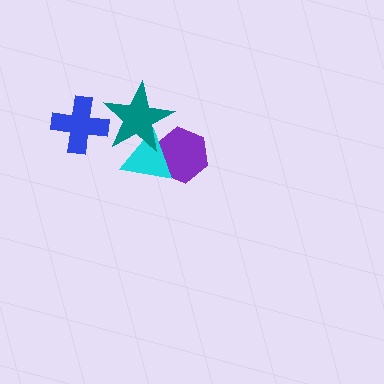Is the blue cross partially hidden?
No, no other shape covers it.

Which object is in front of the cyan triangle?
The teal star is in front of the cyan triangle.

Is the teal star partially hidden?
Yes, it is partially covered by another shape.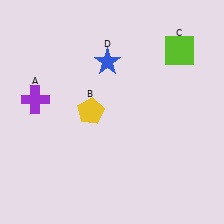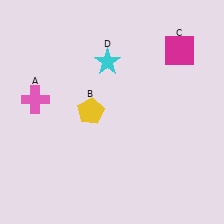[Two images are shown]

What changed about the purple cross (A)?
In Image 1, A is purple. In Image 2, it changed to pink.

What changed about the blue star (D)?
In Image 1, D is blue. In Image 2, it changed to cyan.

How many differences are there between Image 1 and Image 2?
There are 3 differences between the two images.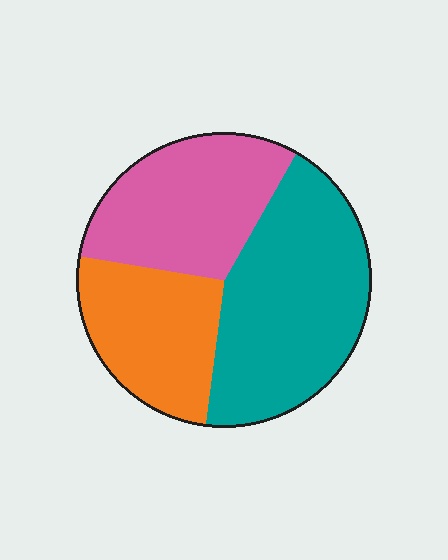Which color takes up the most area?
Teal, at roughly 45%.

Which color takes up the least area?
Orange, at roughly 25%.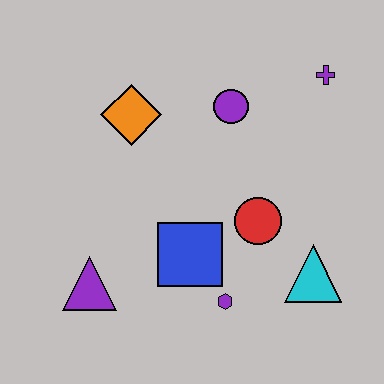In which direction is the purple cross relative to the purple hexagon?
The purple cross is above the purple hexagon.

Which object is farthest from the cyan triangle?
The orange diamond is farthest from the cyan triangle.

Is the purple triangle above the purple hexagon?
Yes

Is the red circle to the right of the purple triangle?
Yes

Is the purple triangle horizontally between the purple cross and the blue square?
No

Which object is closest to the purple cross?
The purple circle is closest to the purple cross.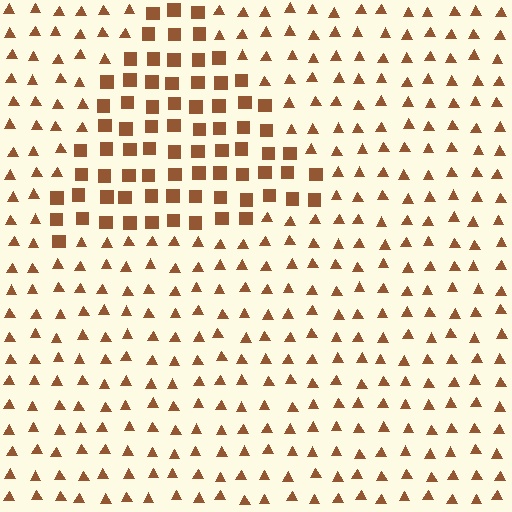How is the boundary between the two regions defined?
The boundary is defined by a change in element shape: squares inside vs. triangles outside. All elements share the same color and spacing.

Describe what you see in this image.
The image is filled with small brown elements arranged in a uniform grid. A triangle-shaped region contains squares, while the surrounding area contains triangles. The boundary is defined purely by the change in element shape.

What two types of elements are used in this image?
The image uses squares inside the triangle region and triangles outside it.